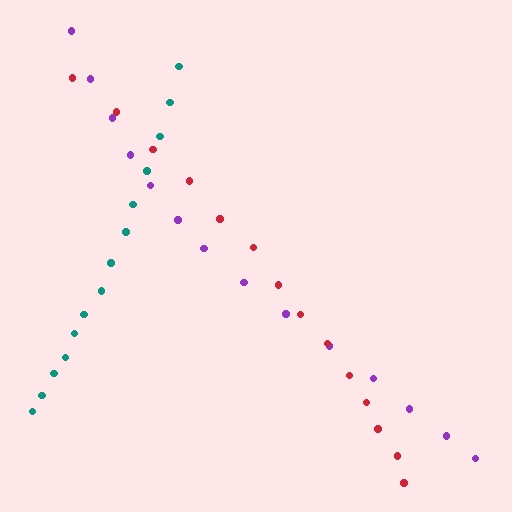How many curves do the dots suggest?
There are 3 distinct paths.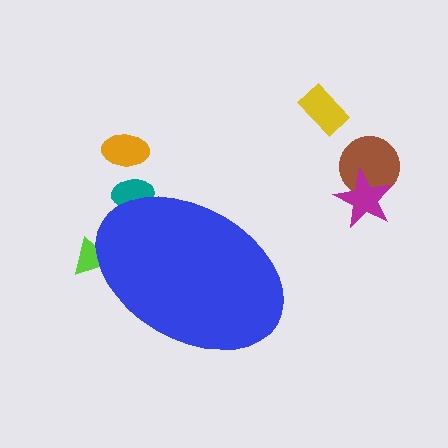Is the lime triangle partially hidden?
Yes, the lime triangle is partially hidden behind the blue ellipse.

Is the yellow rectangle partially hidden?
No, the yellow rectangle is fully visible.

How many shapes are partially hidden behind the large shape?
2 shapes are partially hidden.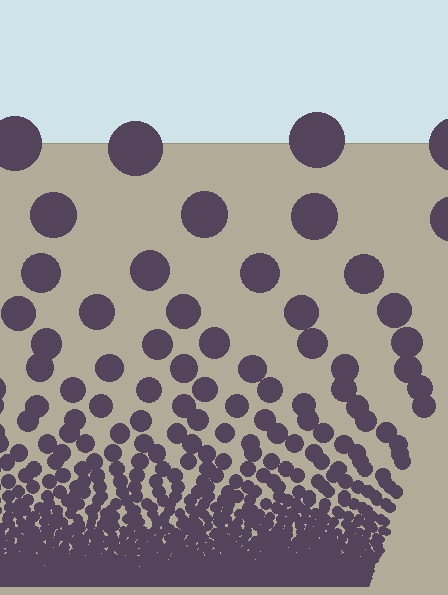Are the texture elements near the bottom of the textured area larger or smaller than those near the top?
Smaller. The gradient is inverted — elements near the bottom are smaller and denser.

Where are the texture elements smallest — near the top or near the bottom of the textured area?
Near the bottom.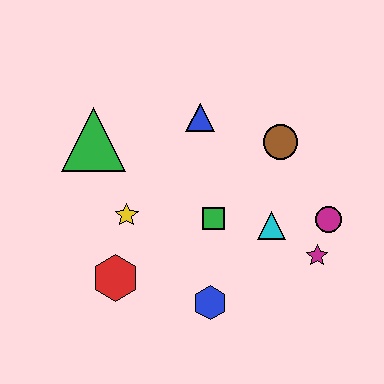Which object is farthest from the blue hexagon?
The green triangle is farthest from the blue hexagon.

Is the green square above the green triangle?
No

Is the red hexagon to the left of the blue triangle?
Yes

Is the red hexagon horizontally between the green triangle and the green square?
Yes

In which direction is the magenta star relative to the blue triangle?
The magenta star is below the blue triangle.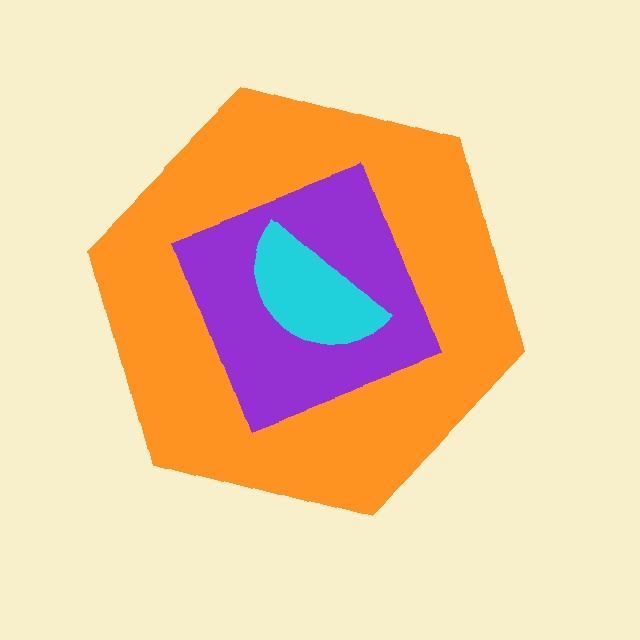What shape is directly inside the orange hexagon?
The purple square.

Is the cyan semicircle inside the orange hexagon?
Yes.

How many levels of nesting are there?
3.